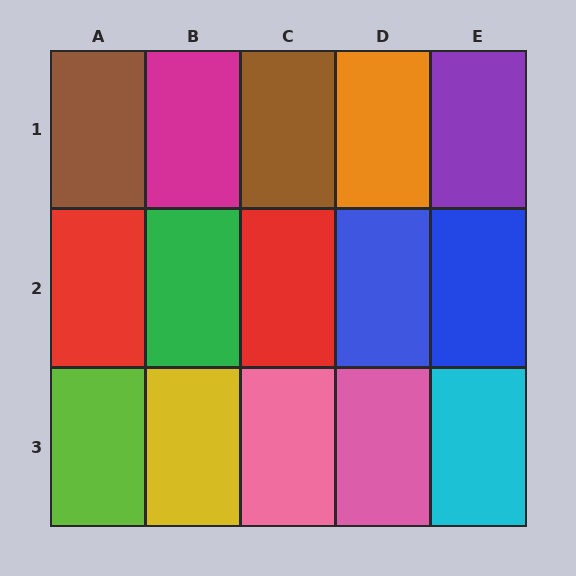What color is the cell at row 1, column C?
Brown.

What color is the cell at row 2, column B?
Green.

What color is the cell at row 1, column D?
Orange.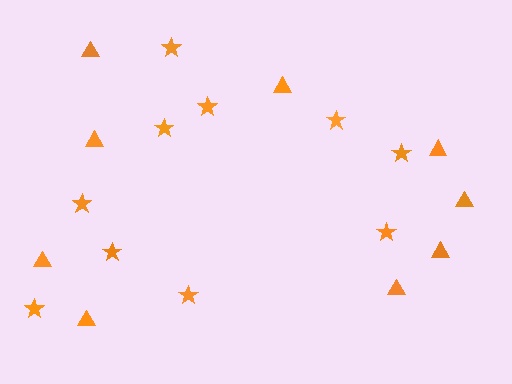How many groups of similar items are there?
There are 2 groups: one group of triangles (9) and one group of stars (10).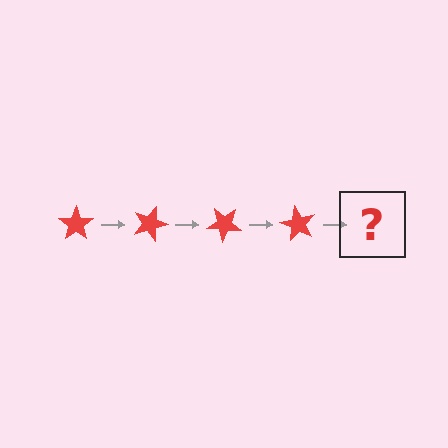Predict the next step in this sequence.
The next step is a red star rotated 80 degrees.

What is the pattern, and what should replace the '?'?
The pattern is that the star rotates 20 degrees each step. The '?' should be a red star rotated 80 degrees.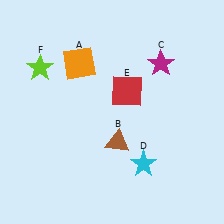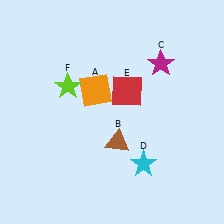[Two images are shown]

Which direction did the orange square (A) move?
The orange square (A) moved down.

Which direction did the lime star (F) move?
The lime star (F) moved right.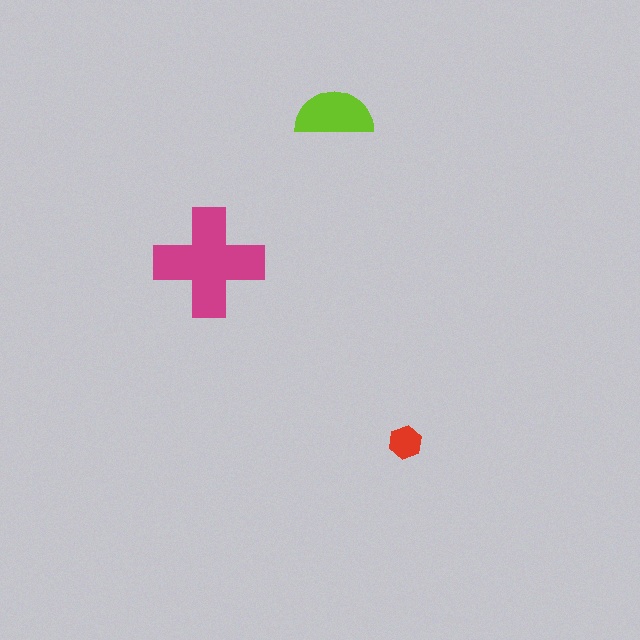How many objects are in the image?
There are 3 objects in the image.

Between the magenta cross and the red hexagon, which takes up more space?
The magenta cross.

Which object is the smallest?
The red hexagon.